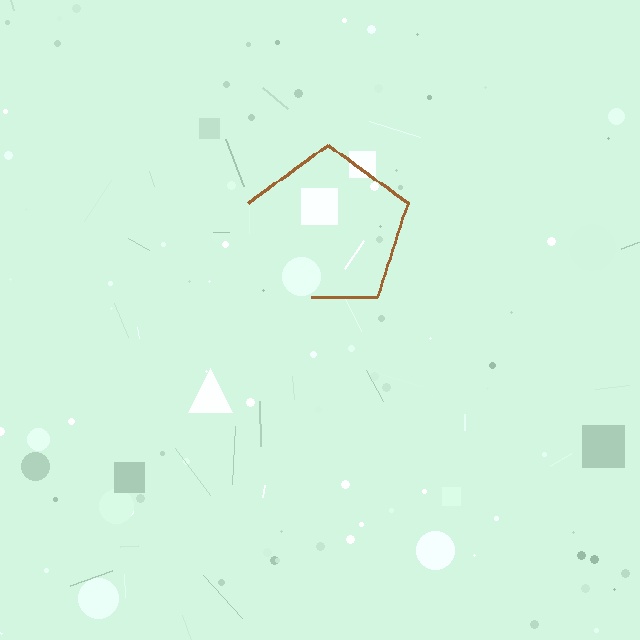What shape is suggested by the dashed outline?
The dashed outline suggests a pentagon.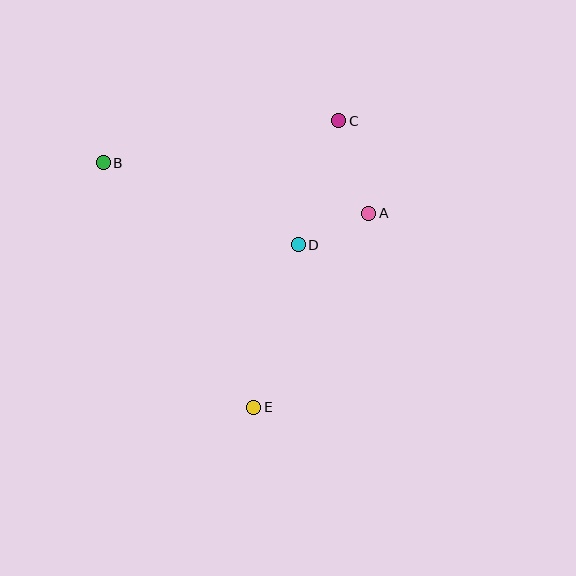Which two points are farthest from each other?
Points C and E are farthest from each other.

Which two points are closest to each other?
Points A and D are closest to each other.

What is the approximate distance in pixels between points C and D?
The distance between C and D is approximately 130 pixels.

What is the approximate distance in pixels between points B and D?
The distance between B and D is approximately 212 pixels.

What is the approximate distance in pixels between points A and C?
The distance between A and C is approximately 97 pixels.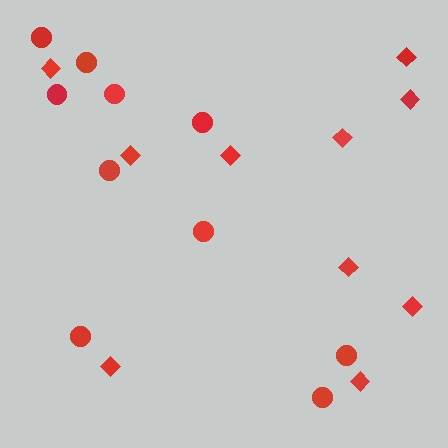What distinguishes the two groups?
There are 2 groups: one group of diamonds (10) and one group of circles (10).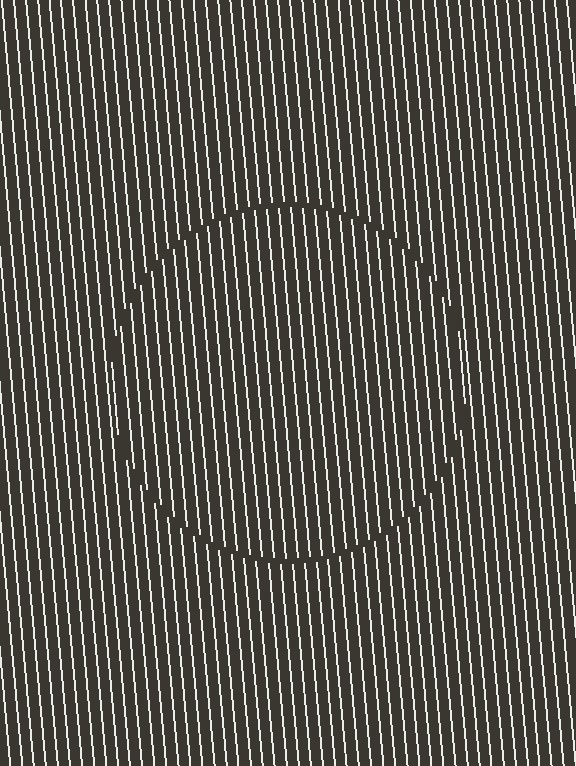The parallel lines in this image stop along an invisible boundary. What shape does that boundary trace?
An illusory circle. The interior of the shape contains the same grating, shifted by half a period — the contour is defined by the phase discontinuity where line-ends from the inner and outer gratings abut.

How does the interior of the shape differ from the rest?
The interior of the shape contains the same grating, shifted by half a period — the contour is defined by the phase discontinuity where line-ends from the inner and outer gratings abut.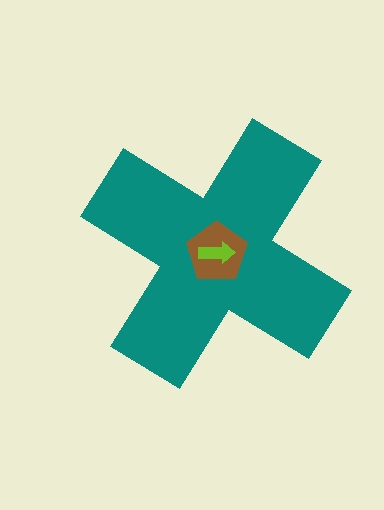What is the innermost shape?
The lime arrow.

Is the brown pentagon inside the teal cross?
Yes.